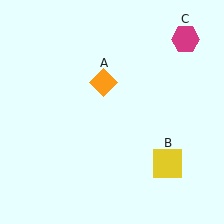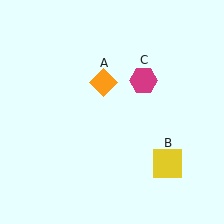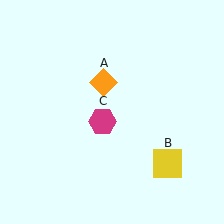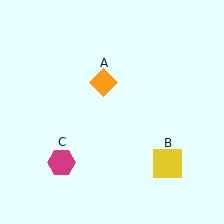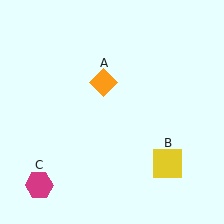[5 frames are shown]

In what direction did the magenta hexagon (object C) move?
The magenta hexagon (object C) moved down and to the left.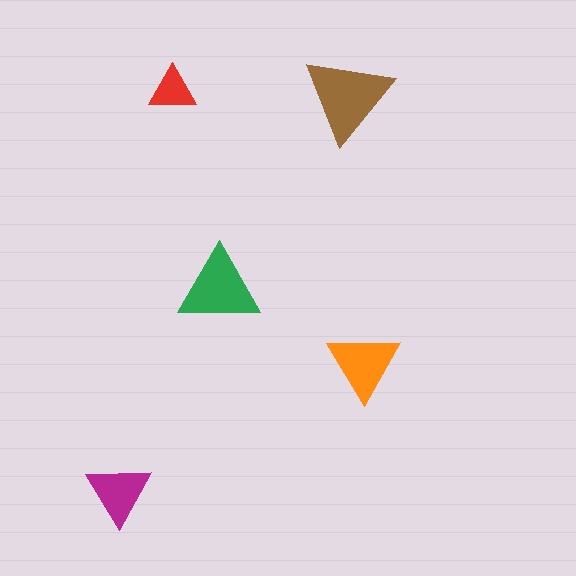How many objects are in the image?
There are 5 objects in the image.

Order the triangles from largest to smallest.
the brown one, the green one, the orange one, the magenta one, the red one.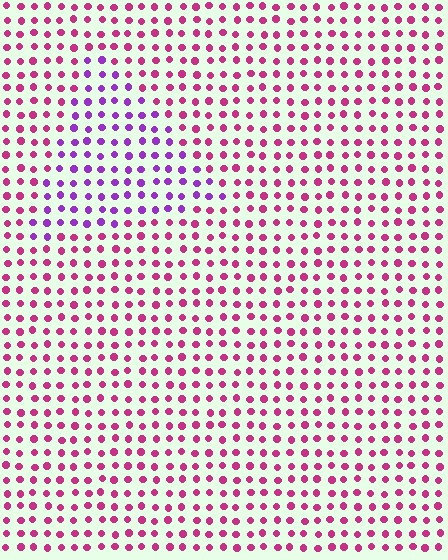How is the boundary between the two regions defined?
The boundary is defined purely by a slight shift in hue (about 44 degrees). Spacing, size, and orientation are identical on both sides.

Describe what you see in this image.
The image is filled with small magenta elements in a uniform arrangement. A triangle-shaped region is visible where the elements are tinted to a slightly different hue, forming a subtle color boundary.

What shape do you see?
I see a triangle.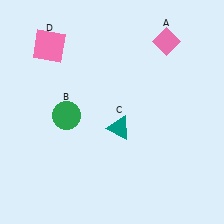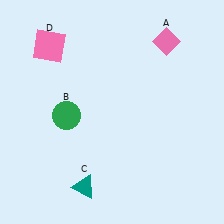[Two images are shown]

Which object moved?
The teal triangle (C) moved down.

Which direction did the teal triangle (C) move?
The teal triangle (C) moved down.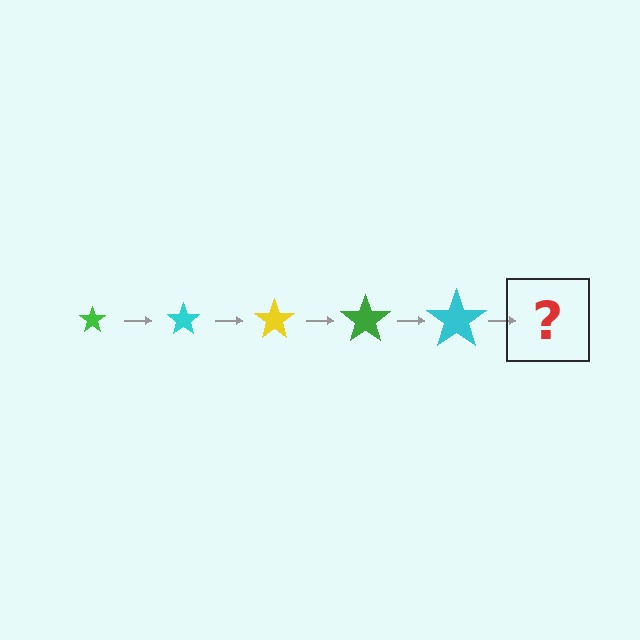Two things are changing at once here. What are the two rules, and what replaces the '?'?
The two rules are that the star grows larger each step and the color cycles through green, cyan, and yellow. The '?' should be a yellow star, larger than the previous one.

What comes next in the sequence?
The next element should be a yellow star, larger than the previous one.